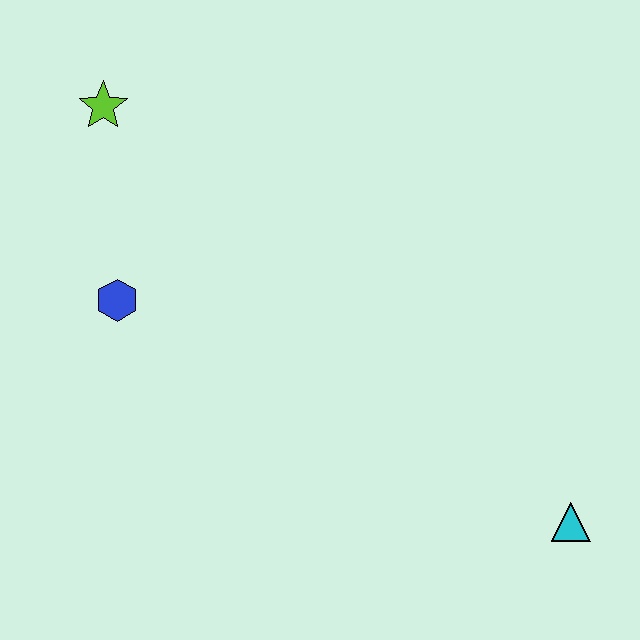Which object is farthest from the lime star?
The cyan triangle is farthest from the lime star.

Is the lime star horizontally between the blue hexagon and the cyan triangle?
No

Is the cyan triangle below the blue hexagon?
Yes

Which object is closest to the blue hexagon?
The lime star is closest to the blue hexagon.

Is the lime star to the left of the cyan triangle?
Yes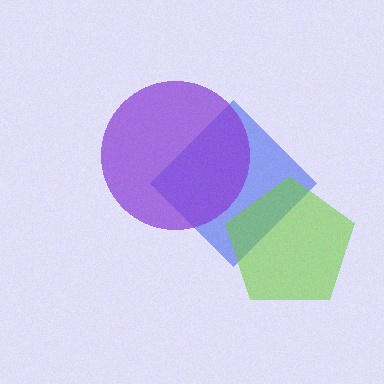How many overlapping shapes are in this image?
There are 3 overlapping shapes in the image.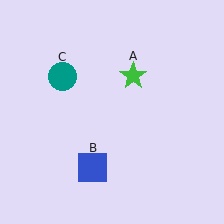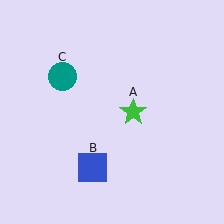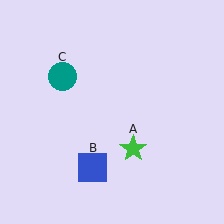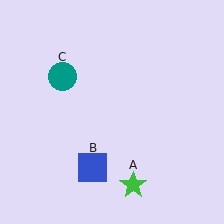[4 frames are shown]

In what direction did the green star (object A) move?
The green star (object A) moved down.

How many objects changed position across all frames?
1 object changed position: green star (object A).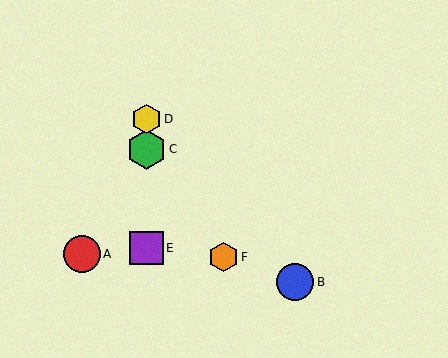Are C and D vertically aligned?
Yes, both are at x≈146.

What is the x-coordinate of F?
Object F is at x≈223.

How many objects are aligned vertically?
3 objects (C, D, E) are aligned vertically.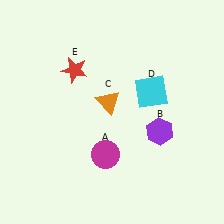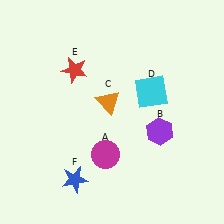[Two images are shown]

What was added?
A blue star (F) was added in Image 2.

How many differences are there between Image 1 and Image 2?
There is 1 difference between the two images.